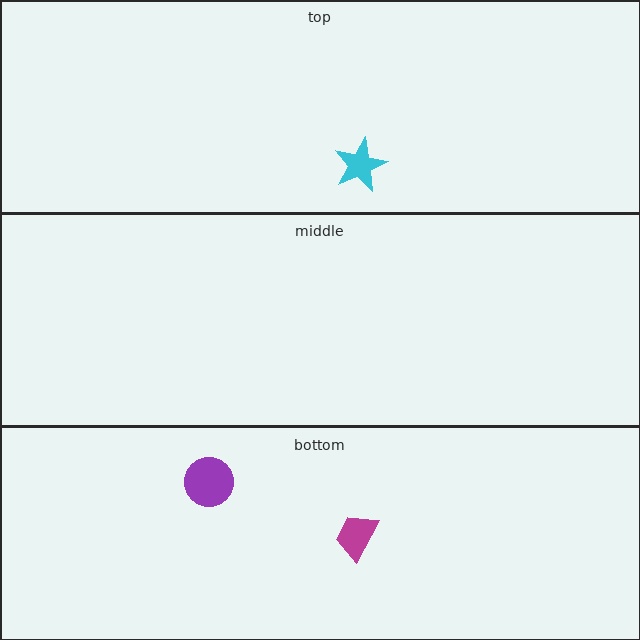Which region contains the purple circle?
The bottom region.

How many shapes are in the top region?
1.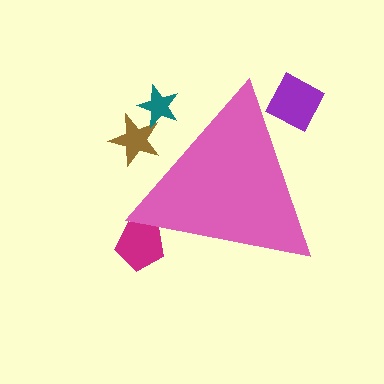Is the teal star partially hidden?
Yes, the teal star is partially hidden behind the pink triangle.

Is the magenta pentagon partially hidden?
Yes, the magenta pentagon is partially hidden behind the pink triangle.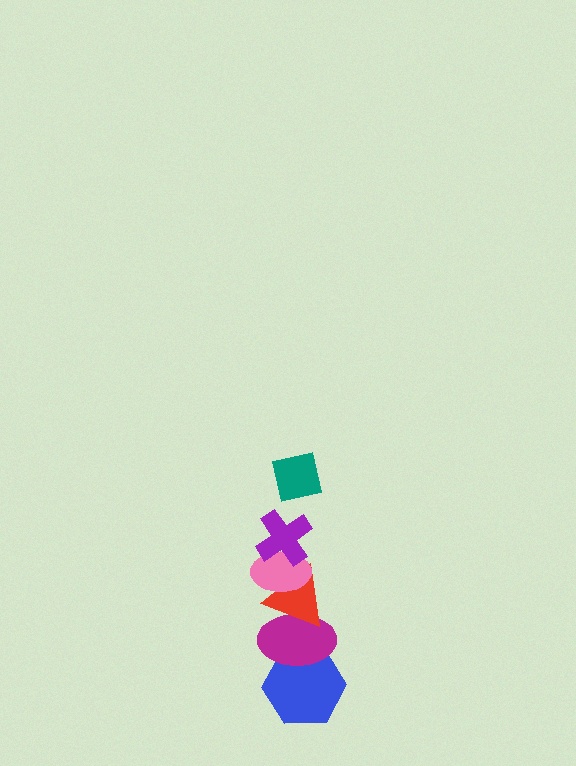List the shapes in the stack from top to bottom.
From top to bottom: the teal square, the purple cross, the pink ellipse, the red triangle, the magenta ellipse, the blue hexagon.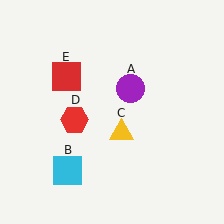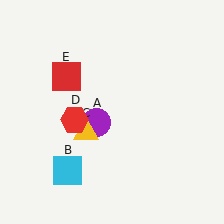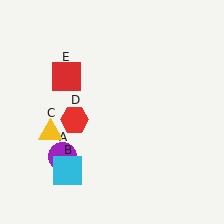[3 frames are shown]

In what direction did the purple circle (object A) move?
The purple circle (object A) moved down and to the left.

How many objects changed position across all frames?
2 objects changed position: purple circle (object A), yellow triangle (object C).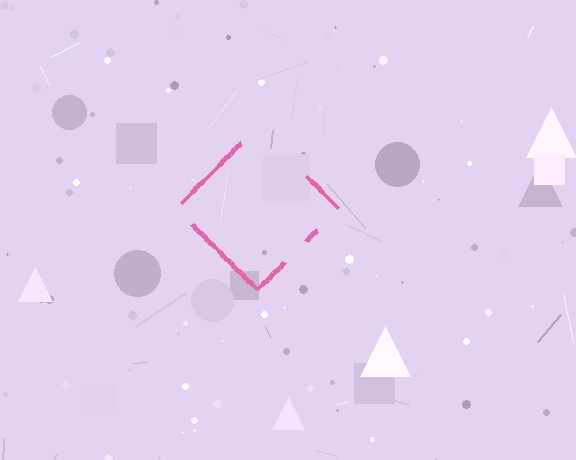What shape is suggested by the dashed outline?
The dashed outline suggests a diamond.